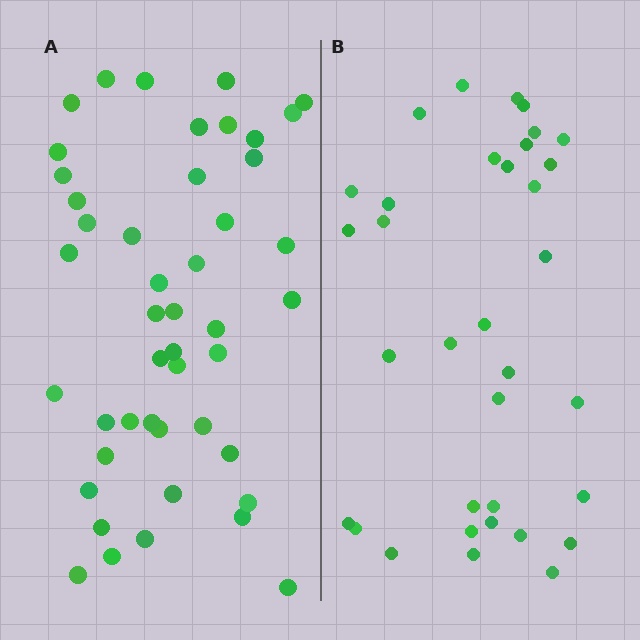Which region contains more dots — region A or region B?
Region A (the left region) has more dots.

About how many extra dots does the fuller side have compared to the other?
Region A has roughly 12 or so more dots than region B.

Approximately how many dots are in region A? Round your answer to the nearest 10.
About 50 dots. (The exact count is 46, which rounds to 50.)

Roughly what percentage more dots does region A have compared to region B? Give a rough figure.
About 35% more.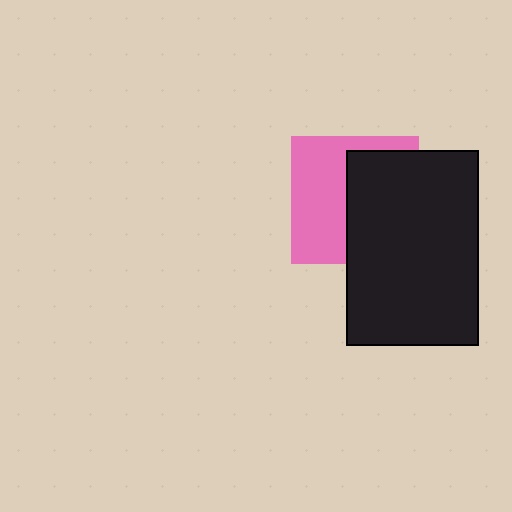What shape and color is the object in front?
The object in front is a black rectangle.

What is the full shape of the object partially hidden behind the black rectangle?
The partially hidden object is a pink square.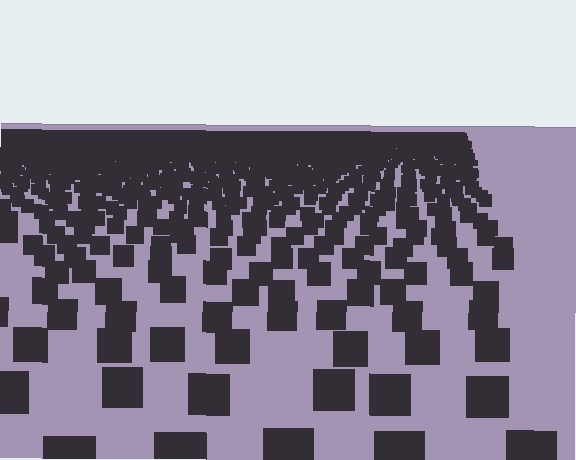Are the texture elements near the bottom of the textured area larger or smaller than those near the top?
Larger. Near the bottom, elements are closer to the viewer and appear at a bigger on-screen size.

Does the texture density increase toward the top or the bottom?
Density increases toward the top.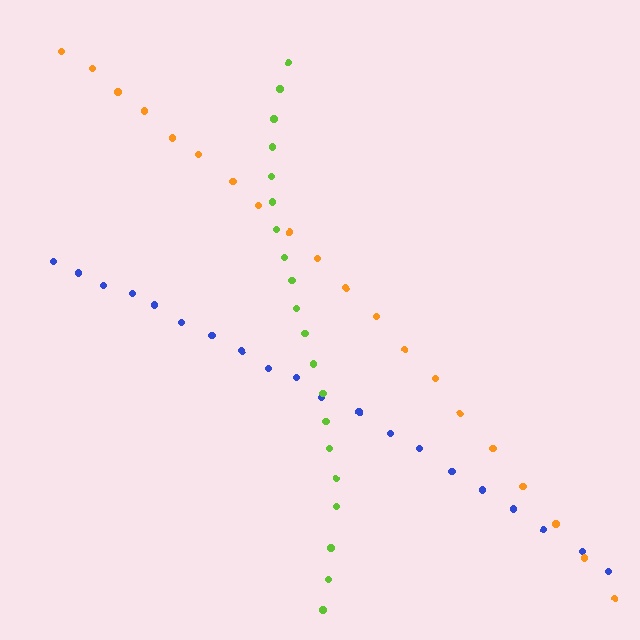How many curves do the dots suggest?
There are 3 distinct paths.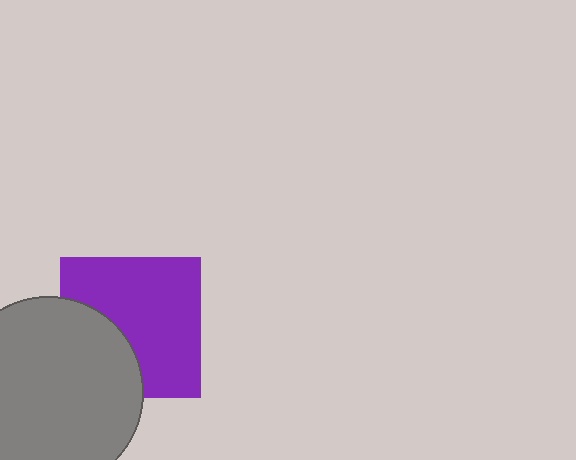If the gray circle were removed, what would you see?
You would see the complete purple square.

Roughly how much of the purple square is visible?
Most of it is visible (roughly 67%).